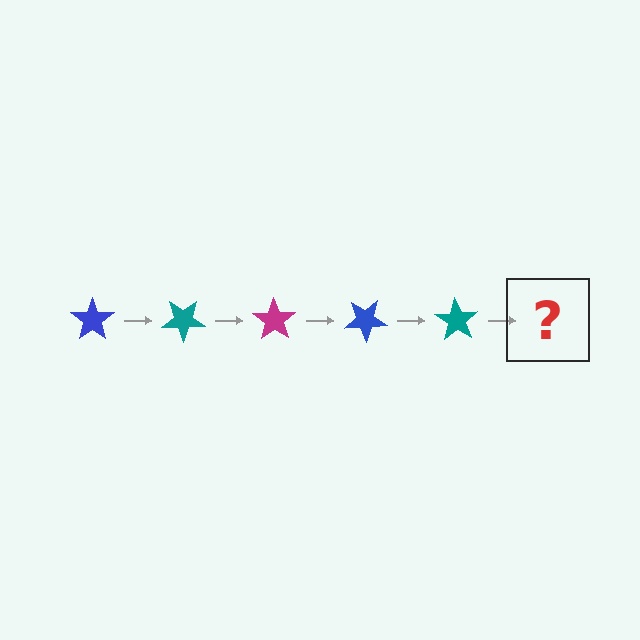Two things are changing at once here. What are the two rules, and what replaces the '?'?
The two rules are that it rotates 35 degrees each step and the color cycles through blue, teal, and magenta. The '?' should be a magenta star, rotated 175 degrees from the start.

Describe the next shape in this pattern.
It should be a magenta star, rotated 175 degrees from the start.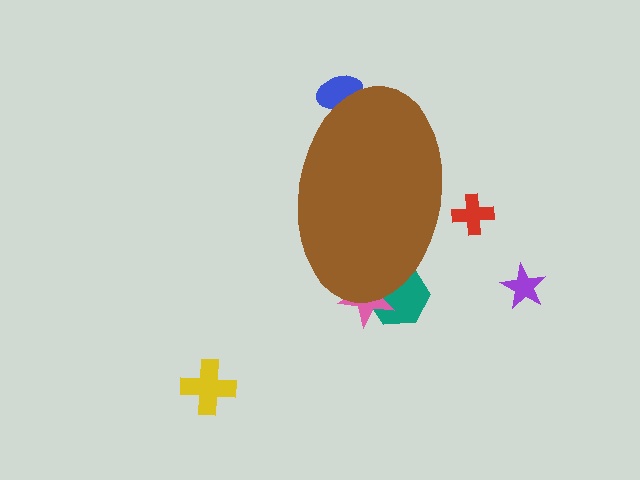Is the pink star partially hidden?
Yes, the pink star is partially hidden behind the brown ellipse.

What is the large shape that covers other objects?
A brown ellipse.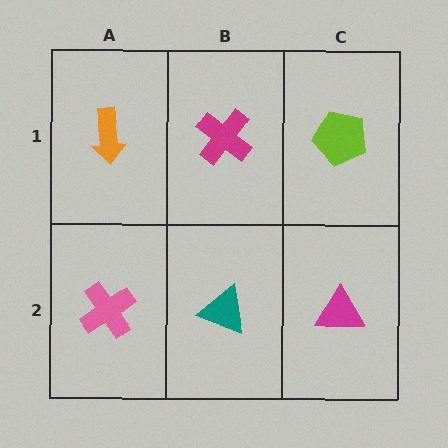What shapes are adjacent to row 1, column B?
A teal triangle (row 2, column B), an orange arrow (row 1, column A), a lime pentagon (row 1, column C).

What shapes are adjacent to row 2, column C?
A lime pentagon (row 1, column C), a teal triangle (row 2, column B).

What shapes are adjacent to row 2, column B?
A magenta cross (row 1, column B), a pink cross (row 2, column A), a magenta triangle (row 2, column C).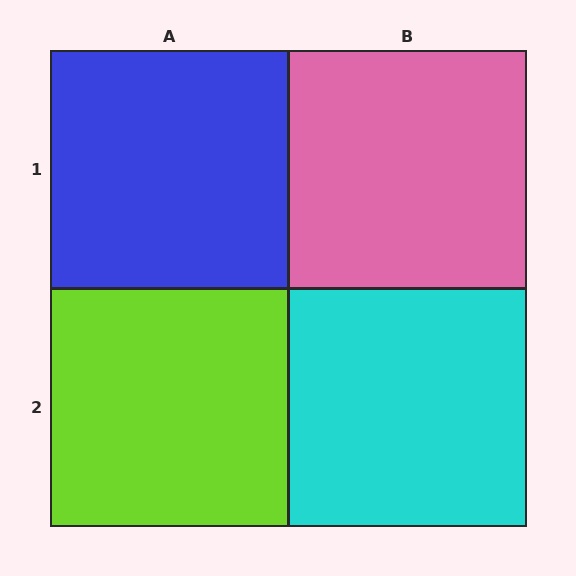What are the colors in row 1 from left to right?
Blue, pink.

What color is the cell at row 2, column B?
Cyan.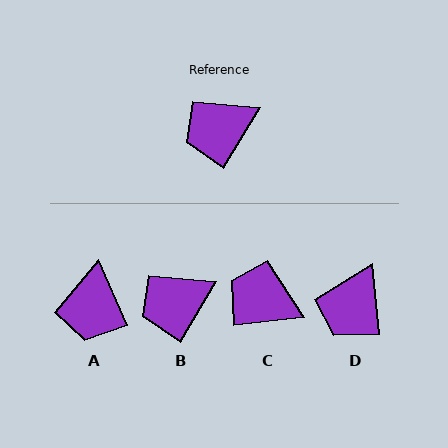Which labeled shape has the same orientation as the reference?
B.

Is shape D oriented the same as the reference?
No, it is off by about 36 degrees.